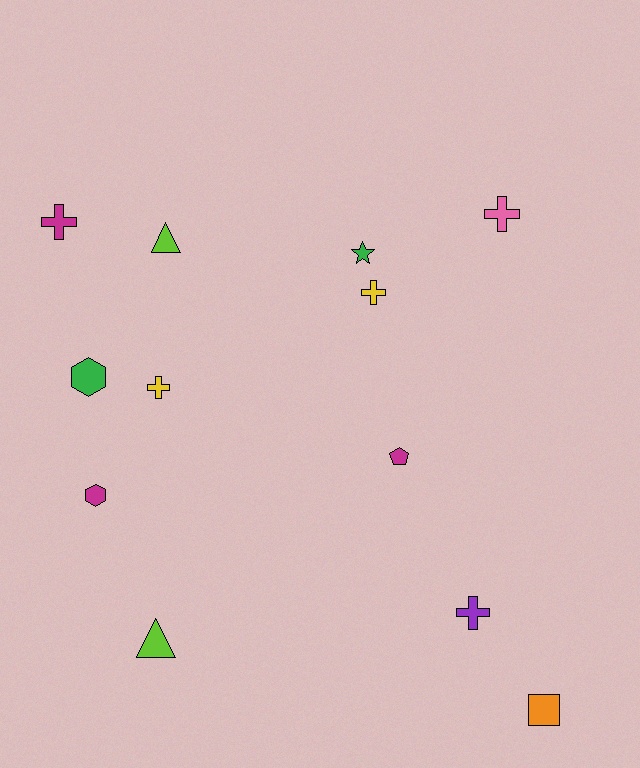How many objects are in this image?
There are 12 objects.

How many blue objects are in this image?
There are no blue objects.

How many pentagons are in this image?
There is 1 pentagon.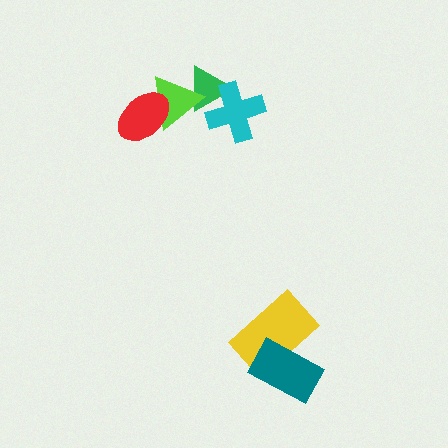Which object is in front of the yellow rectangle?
The teal rectangle is in front of the yellow rectangle.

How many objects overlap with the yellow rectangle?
1 object overlaps with the yellow rectangle.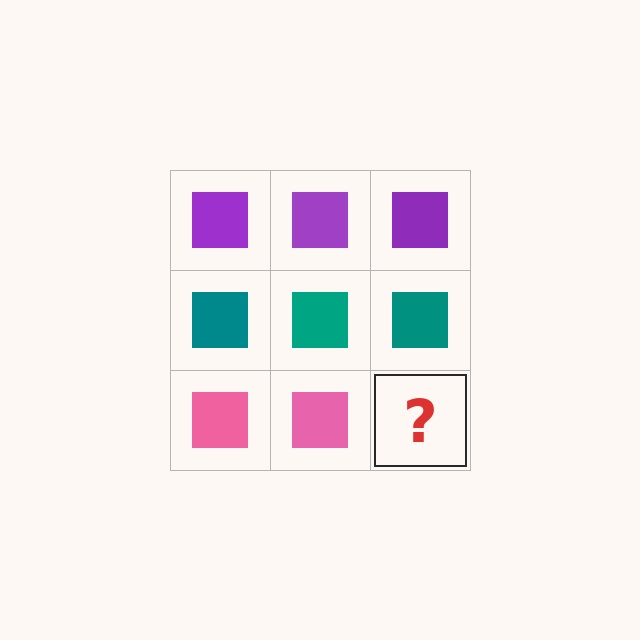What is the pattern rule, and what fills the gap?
The rule is that each row has a consistent color. The gap should be filled with a pink square.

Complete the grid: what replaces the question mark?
The question mark should be replaced with a pink square.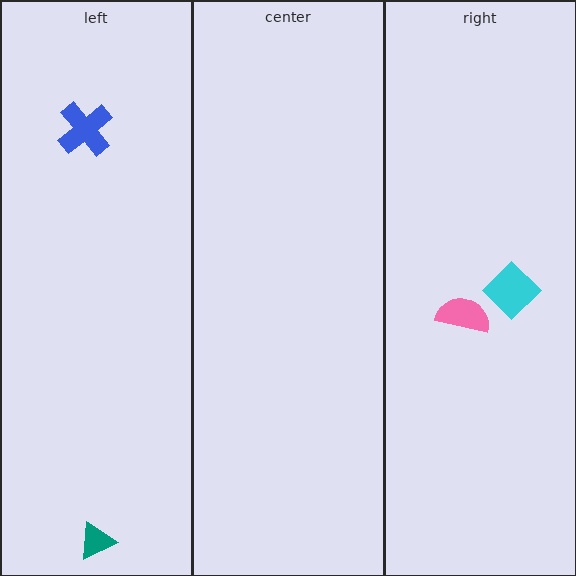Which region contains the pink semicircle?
The right region.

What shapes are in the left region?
The blue cross, the teal triangle.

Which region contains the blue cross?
The left region.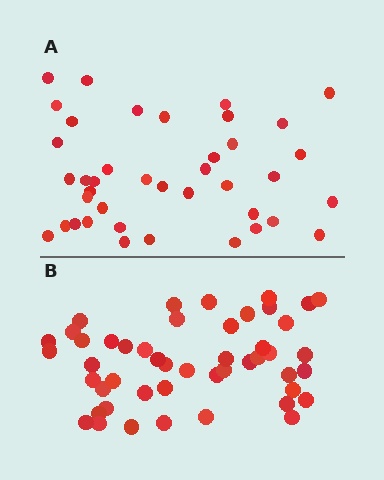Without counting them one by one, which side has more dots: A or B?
Region B (the bottom region) has more dots.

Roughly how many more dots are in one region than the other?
Region B has roughly 8 or so more dots than region A.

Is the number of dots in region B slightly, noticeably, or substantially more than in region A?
Region B has only slightly more — the two regions are fairly close. The ratio is roughly 1.2 to 1.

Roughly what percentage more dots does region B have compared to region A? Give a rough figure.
About 20% more.